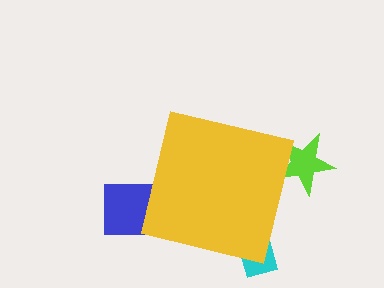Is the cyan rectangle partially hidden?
Yes, the cyan rectangle is partially hidden behind the yellow square.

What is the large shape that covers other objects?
A yellow square.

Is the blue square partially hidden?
Yes, the blue square is partially hidden behind the yellow square.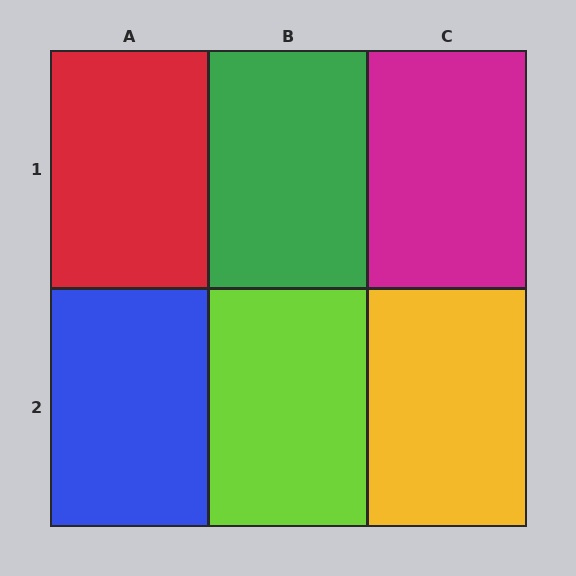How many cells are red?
1 cell is red.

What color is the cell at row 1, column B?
Green.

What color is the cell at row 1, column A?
Red.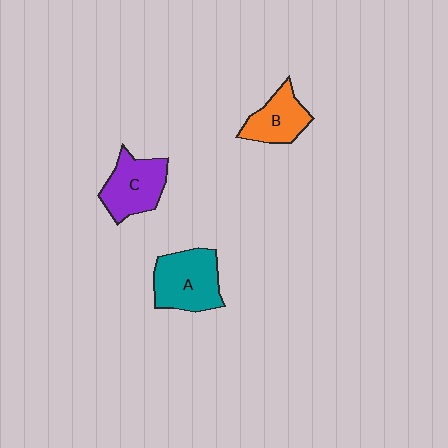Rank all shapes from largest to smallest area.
From largest to smallest: A (teal), C (purple), B (orange).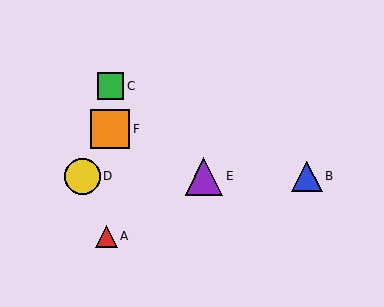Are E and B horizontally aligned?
Yes, both are at y≈176.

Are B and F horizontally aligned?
No, B is at y≈176 and F is at y≈129.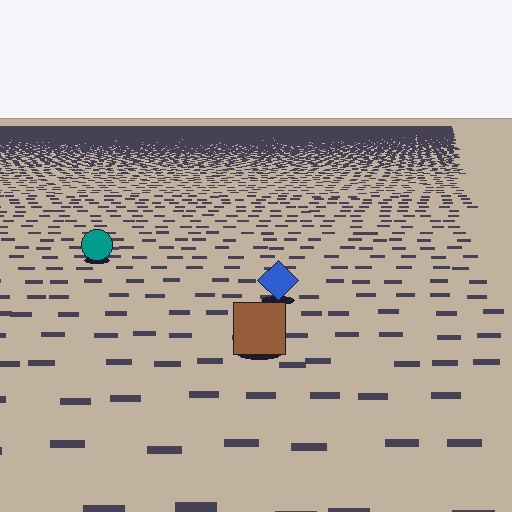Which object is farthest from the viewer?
The teal circle is farthest from the viewer. It appears smaller and the ground texture around it is denser.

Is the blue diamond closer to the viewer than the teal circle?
Yes. The blue diamond is closer — you can tell from the texture gradient: the ground texture is coarser near it.